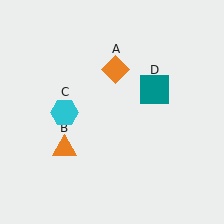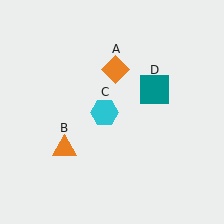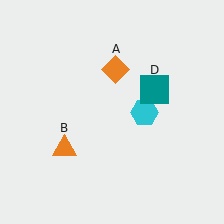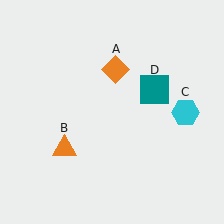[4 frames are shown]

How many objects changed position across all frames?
1 object changed position: cyan hexagon (object C).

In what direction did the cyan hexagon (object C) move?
The cyan hexagon (object C) moved right.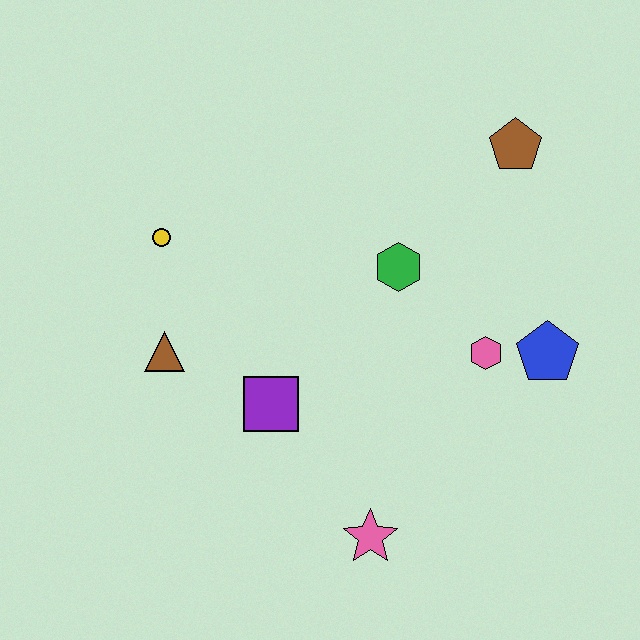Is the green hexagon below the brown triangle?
No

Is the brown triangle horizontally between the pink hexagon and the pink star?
No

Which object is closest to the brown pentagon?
The green hexagon is closest to the brown pentagon.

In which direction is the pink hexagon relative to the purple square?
The pink hexagon is to the right of the purple square.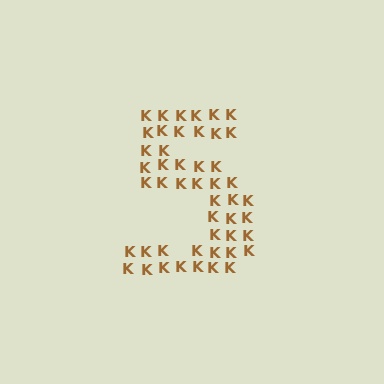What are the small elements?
The small elements are letter K's.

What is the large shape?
The large shape is the digit 5.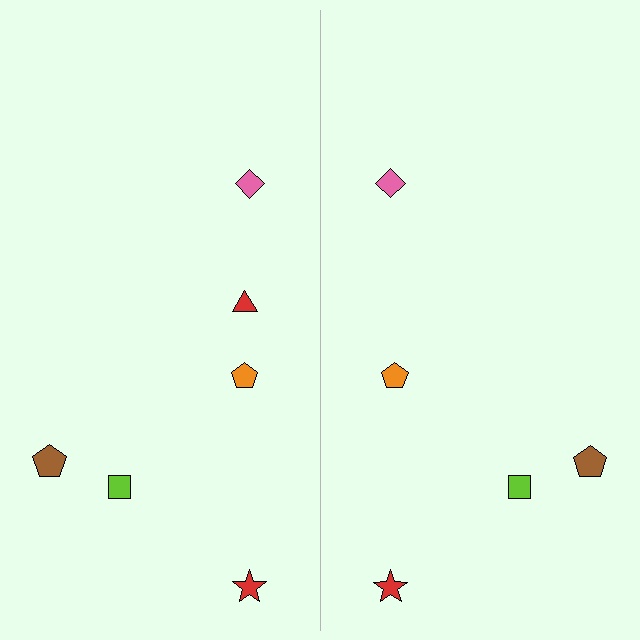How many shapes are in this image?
There are 11 shapes in this image.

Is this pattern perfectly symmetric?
No, the pattern is not perfectly symmetric. A red triangle is missing from the right side.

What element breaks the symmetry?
A red triangle is missing from the right side.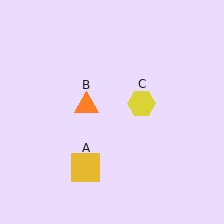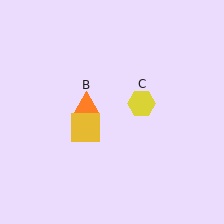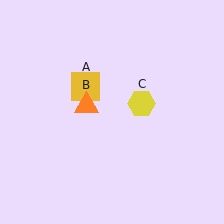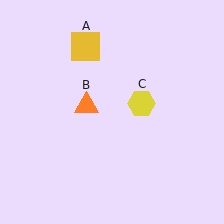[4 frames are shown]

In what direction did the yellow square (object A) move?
The yellow square (object A) moved up.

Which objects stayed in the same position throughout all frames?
Orange triangle (object B) and yellow hexagon (object C) remained stationary.